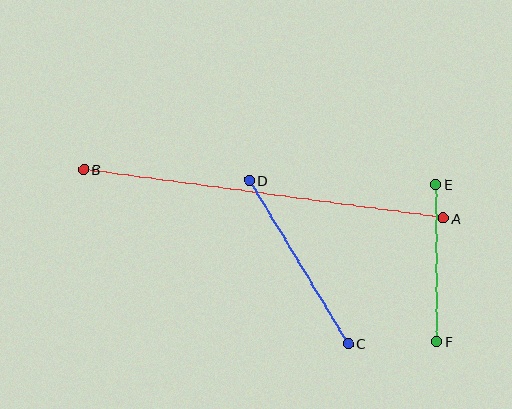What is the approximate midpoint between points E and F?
The midpoint is at approximately (437, 263) pixels.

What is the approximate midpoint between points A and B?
The midpoint is at approximately (263, 194) pixels.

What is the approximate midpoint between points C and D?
The midpoint is at approximately (299, 262) pixels.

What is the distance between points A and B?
The distance is approximately 363 pixels.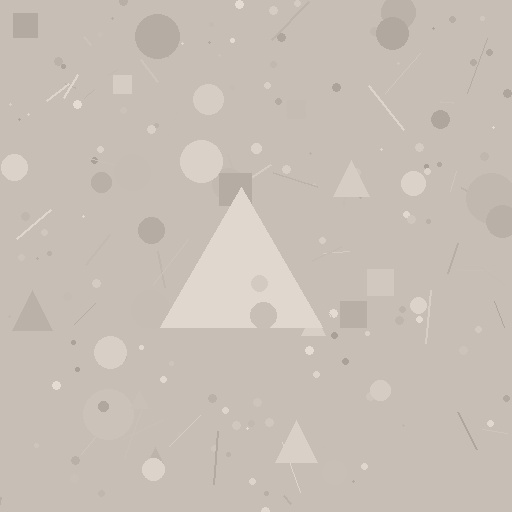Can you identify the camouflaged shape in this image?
The camouflaged shape is a triangle.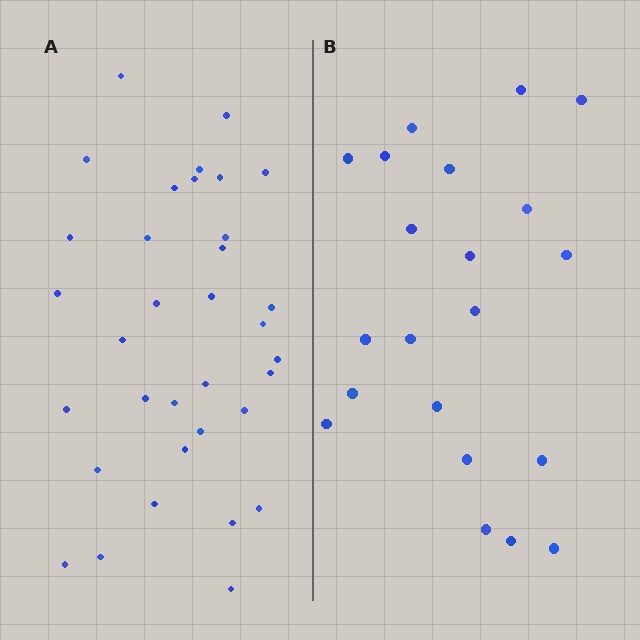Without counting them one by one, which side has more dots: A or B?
Region A (the left region) has more dots.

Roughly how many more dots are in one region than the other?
Region A has approximately 15 more dots than region B.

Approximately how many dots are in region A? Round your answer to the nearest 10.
About 30 dots. (The exact count is 34, which rounds to 30.)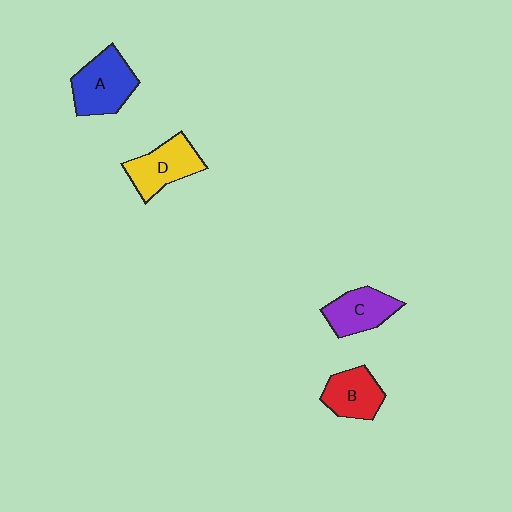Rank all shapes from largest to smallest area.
From largest to smallest: A (blue), D (yellow), C (purple), B (red).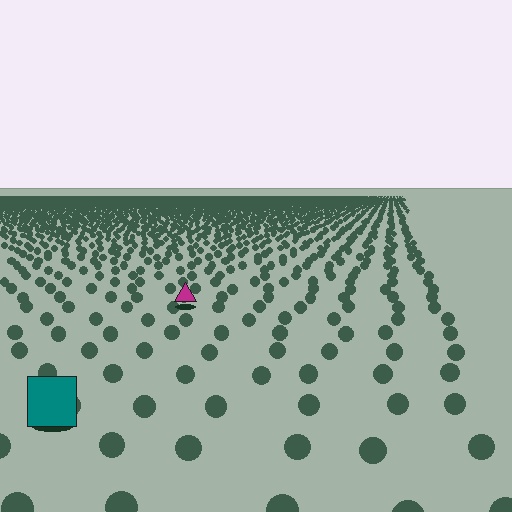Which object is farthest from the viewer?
The magenta triangle is farthest from the viewer. It appears smaller and the ground texture around it is denser.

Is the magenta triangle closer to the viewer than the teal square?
No. The teal square is closer — you can tell from the texture gradient: the ground texture is coarser near it.